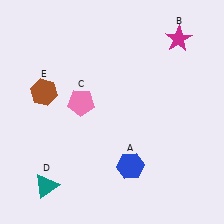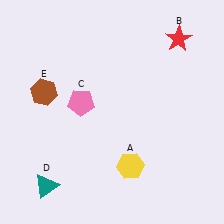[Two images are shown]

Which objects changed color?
A changed from blue to yellow. B changed from magenta to red.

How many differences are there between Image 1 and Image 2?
There are 2 differences between the two images.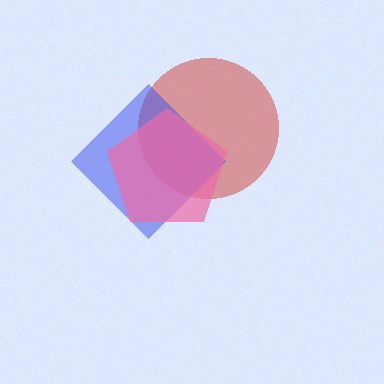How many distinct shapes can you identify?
There are 3 distinct shapes: a red circle, a blue diamond, a pink pentagon.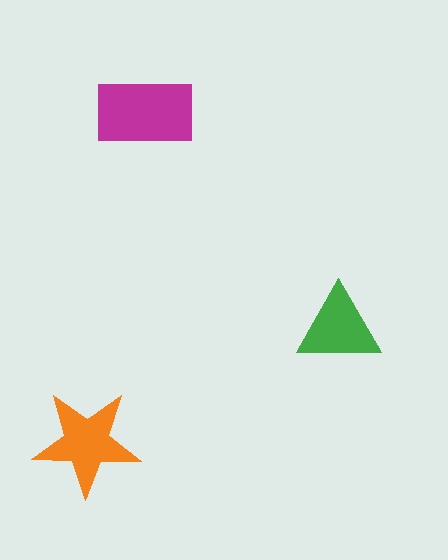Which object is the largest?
The magenta rectangle.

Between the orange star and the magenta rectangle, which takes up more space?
The magenta rectangle.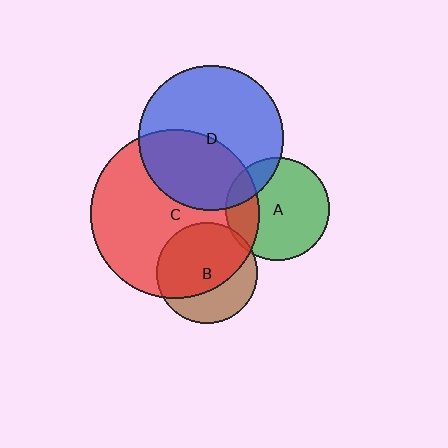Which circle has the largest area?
Circle C (red).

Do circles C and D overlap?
Yes.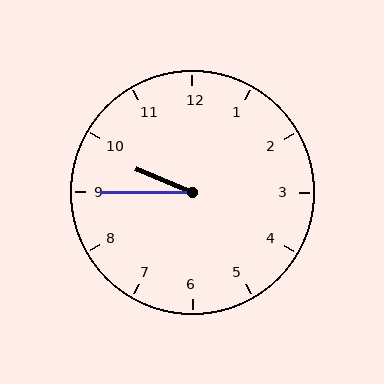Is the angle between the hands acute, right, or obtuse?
It is acute.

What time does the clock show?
9:45.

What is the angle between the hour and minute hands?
Approximately 22 degrees.